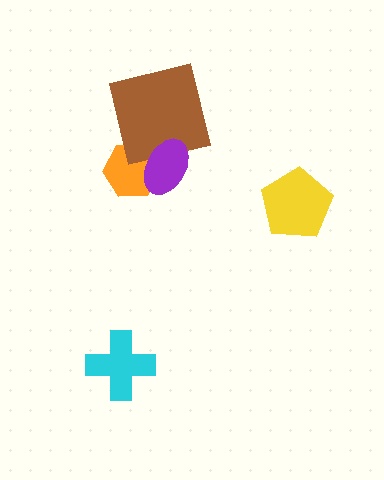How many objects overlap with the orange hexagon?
2 objects overlap with the orange hexagon.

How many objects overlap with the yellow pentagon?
0 objects overlap with the yellow pentagon.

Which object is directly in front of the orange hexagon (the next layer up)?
The brown square is directly in front of the orange hexagon.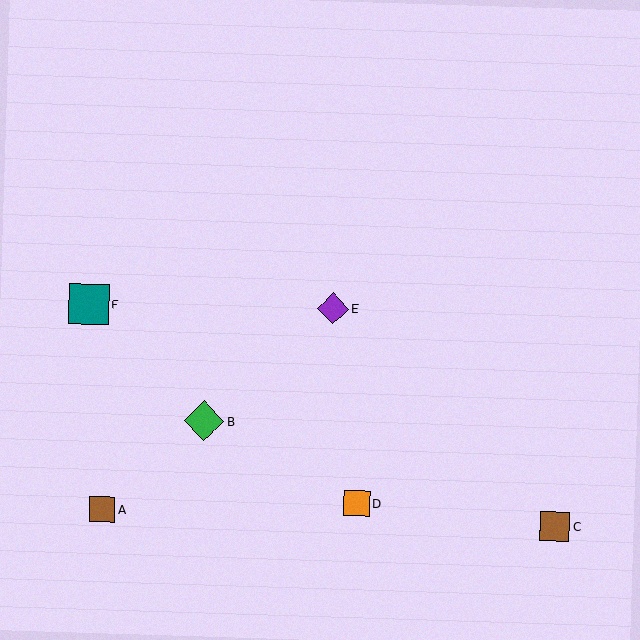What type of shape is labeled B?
Shape B is a green diamond.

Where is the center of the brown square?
The center of the brown square is at (555, 526).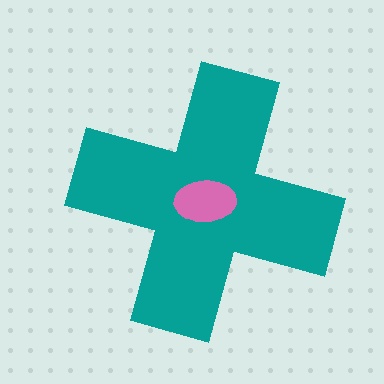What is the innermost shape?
The pink ellipse.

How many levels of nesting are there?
2.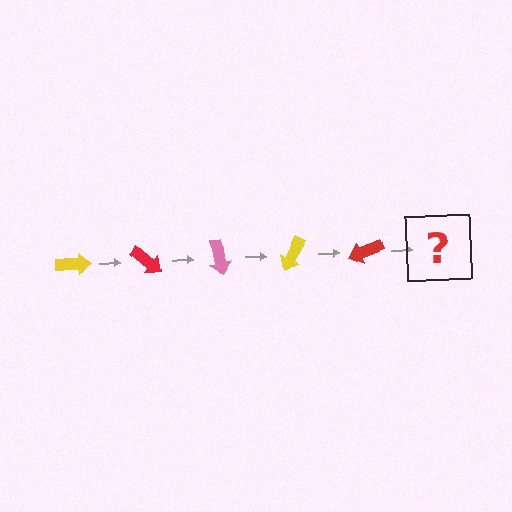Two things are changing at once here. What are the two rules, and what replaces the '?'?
The two rules are that it rotates 40 degrees each step and the color cycles through yellow, red, and pink. The '?' should be a pink arrow, rotated 200 degrees from the start.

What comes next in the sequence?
The next element should be a pink arrow, rotated 200 degrees from the start.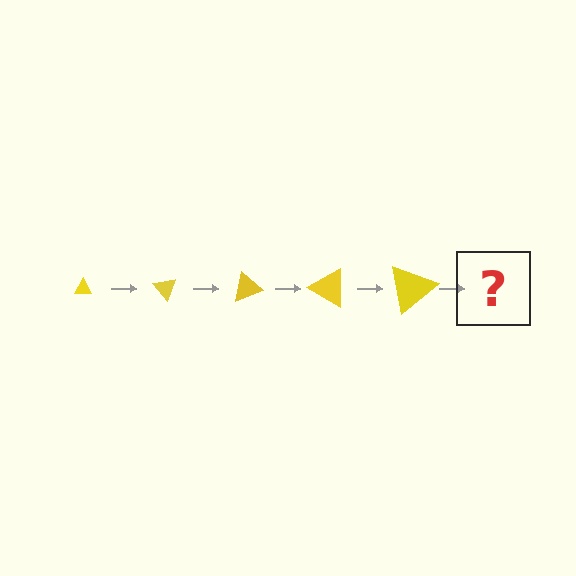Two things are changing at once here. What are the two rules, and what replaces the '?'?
The two rules are that the triangle grows larger each step and it rotates 50 degrees each step. The '?' should be a triangle, larger than the previous one and rotated 250 degrees from the start.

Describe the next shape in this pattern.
It should be a triangle, larger than the previous one and rotated 250 degrees from the start.